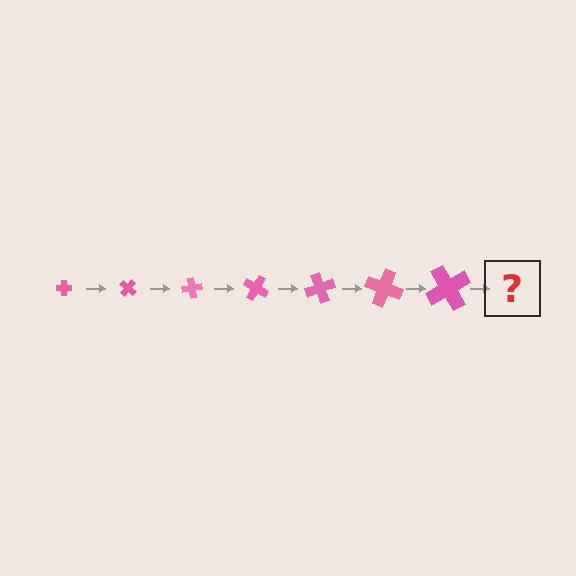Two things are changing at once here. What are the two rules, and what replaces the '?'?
The two rules are that the cross grows larger each step and it rotates 40 degrees each step. The '?' should be a cross, larger than the previous one and rotated 280 degrees from the start.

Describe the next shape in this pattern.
It should be a cross, larger than the previous one and rotated 280 degrees from the start.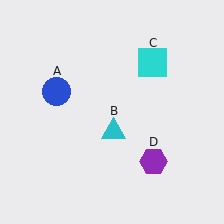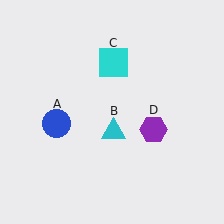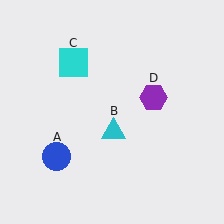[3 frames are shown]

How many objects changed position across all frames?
3 objects changed position: blue circle (object A), cyan square (object C), purple hexagon (object D).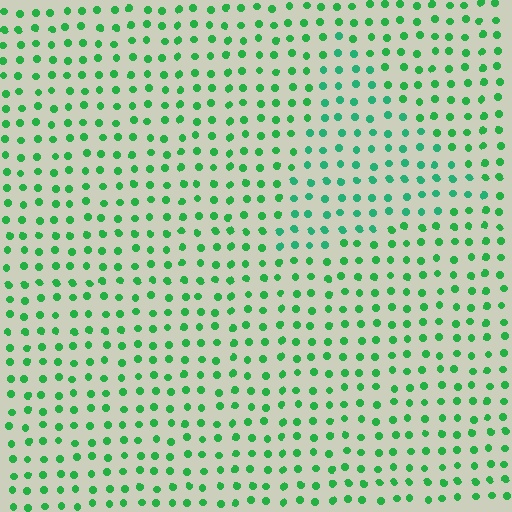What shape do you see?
I see a triangle.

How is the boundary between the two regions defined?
The boundary is defined purely by a slight shift in hue (about 21 degrees). Spacing, size, and orientation are identical on both sides.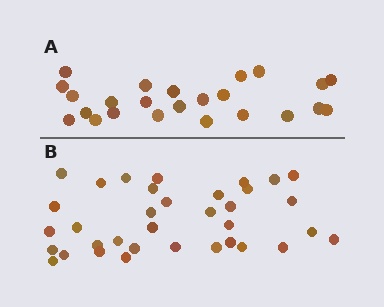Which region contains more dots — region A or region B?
Region B (the bottom region) has more dots.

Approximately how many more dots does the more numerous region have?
Region B has roughly 12 or so more dots than region A.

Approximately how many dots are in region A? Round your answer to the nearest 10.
About 20 dots. (The exact count is 24, which rounds to 20.)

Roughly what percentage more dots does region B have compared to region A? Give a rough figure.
About 45% more.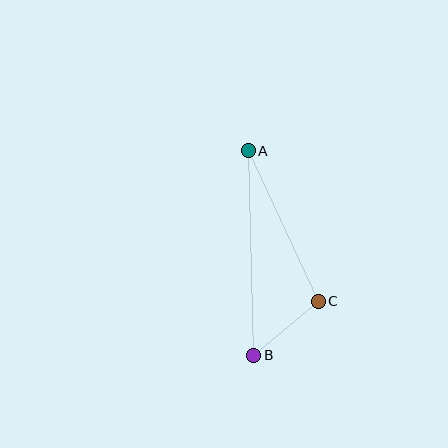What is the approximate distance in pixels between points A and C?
The distance between A and C is approximately 166 pixels.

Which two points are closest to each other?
Points B and C are closest to each other.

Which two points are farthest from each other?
Points A and B are farthest from each other.